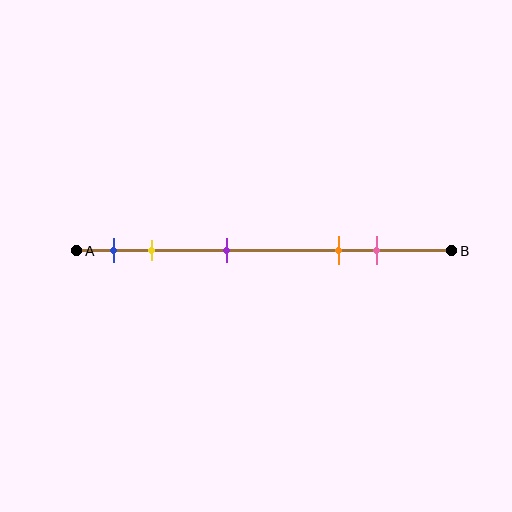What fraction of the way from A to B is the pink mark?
The pink mark is approximately 80% (0.8) of the way from A to B.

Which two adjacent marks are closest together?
The blue and yellow marks are the closest adjacent pair.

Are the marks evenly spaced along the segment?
No, the marks are not evenly spaced.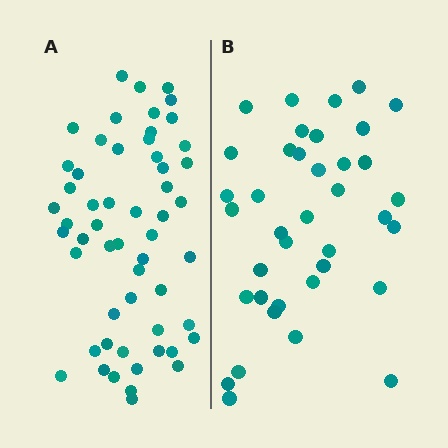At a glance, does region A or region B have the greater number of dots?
Region A (the left region) has more dots.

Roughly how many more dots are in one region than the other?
Region A has approximately 15 more dots than region B.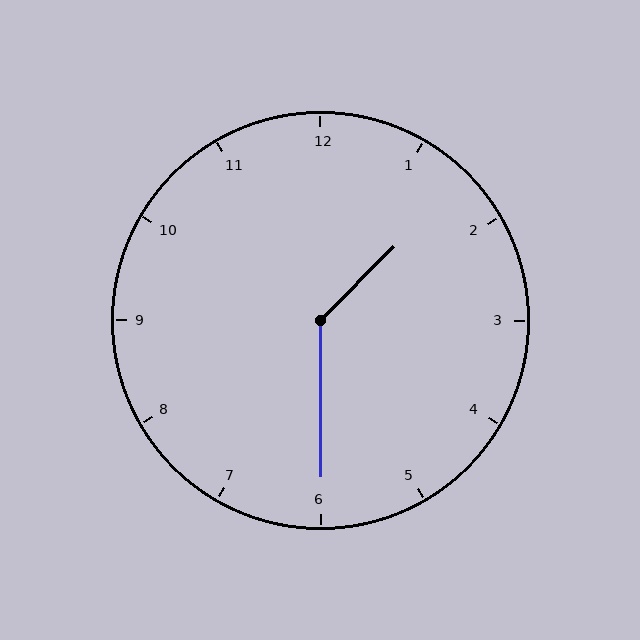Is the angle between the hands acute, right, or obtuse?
It is obtuse.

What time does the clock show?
1:30.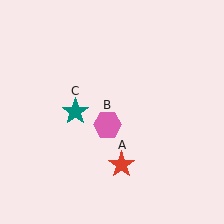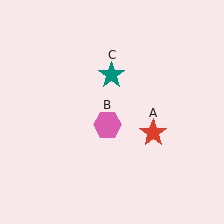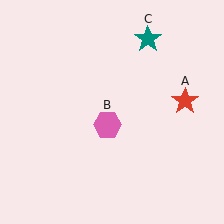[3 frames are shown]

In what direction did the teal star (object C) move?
The teal star (object C) moved up and to the right.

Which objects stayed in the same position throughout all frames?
Pink hexagon (object B) remained stationary.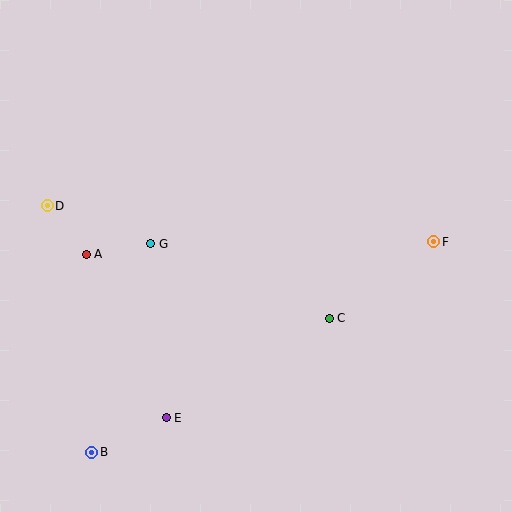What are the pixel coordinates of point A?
Point A is at (86, 254).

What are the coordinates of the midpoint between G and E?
The midpoint between G and E is at (158, 331).